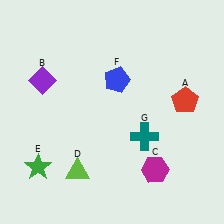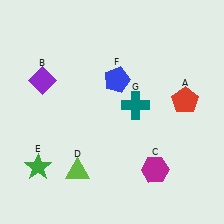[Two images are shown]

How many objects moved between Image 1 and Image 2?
1 object moved between the two images.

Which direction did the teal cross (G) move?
The teal cross (G) moved up.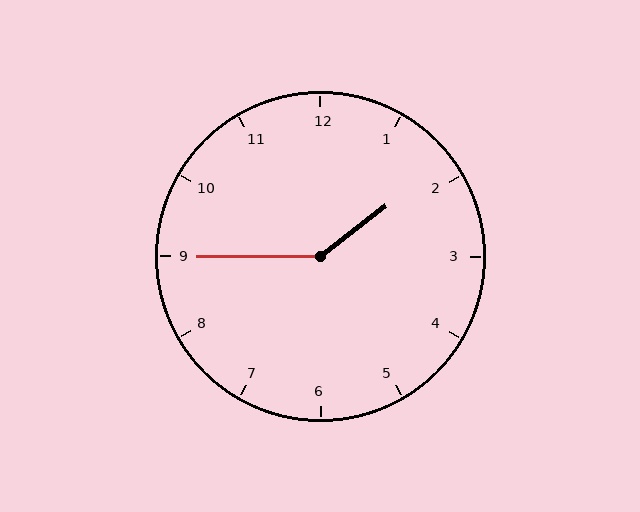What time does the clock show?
1:45.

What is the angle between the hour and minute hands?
Approximately 142 degrees.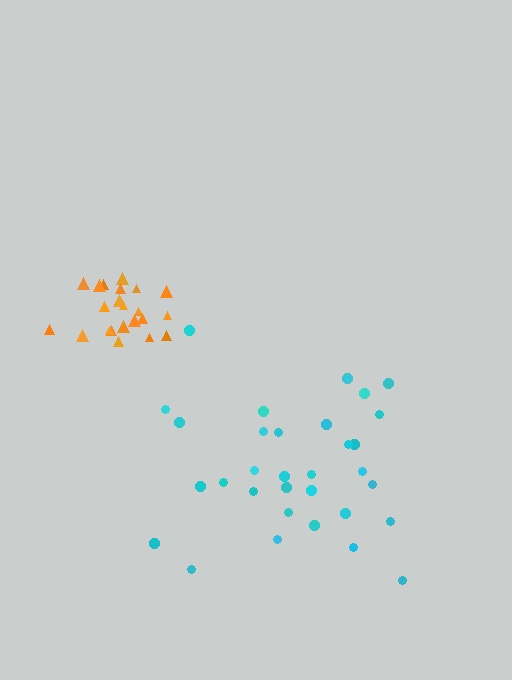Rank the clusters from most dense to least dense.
orange, cyan.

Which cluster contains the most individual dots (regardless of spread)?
Cyan (32).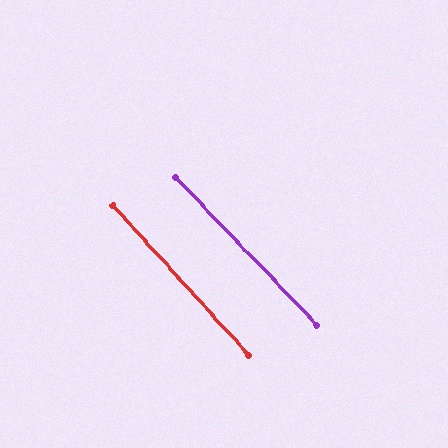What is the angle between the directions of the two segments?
Approximately 2 degrees.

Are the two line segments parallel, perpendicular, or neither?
Parallel — their directions differ by only 1.6°.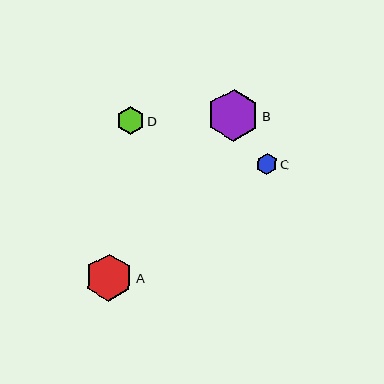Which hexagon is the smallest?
Hexagon C is the smallest with a size of approximately 21 pixels.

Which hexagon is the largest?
Hexagon B is the largest with a size of approximately 52 pixels.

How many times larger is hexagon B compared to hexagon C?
Hexagon B is approximately 2.5 times the size of hexagon C.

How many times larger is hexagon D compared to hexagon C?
Hexagon D is approximately 1.4 times the size of hexagon C.